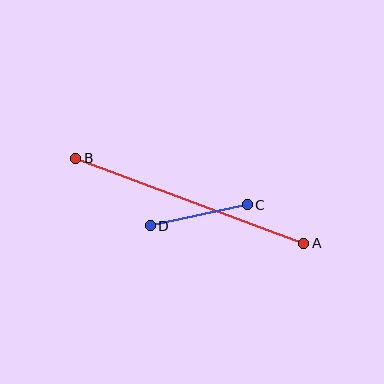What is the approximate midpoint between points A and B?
The midpoint is at approximately (190, 201) pixels.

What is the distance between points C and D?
The distance is approximately 99 pixels.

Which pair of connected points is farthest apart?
Points A and B are farthest apart.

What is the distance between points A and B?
The distance is approximately 243 pixels.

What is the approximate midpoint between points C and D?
The midpoint is at approximately (199, 215) pixels.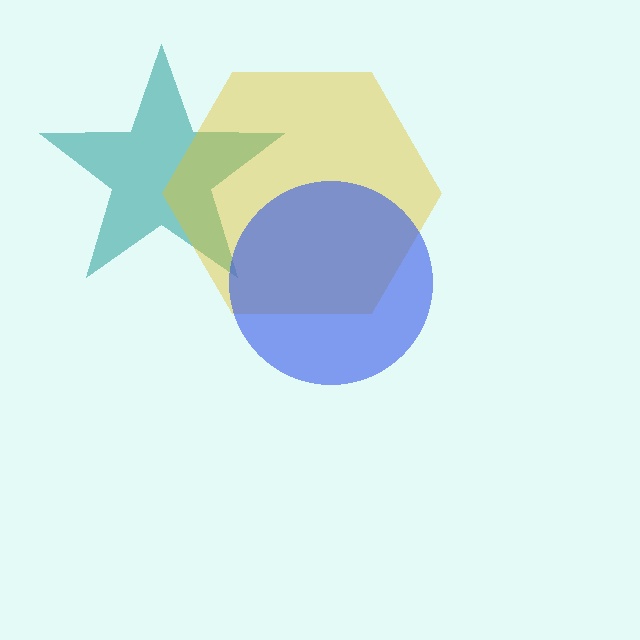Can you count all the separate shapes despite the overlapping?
Yes, there are 3 separate shapes.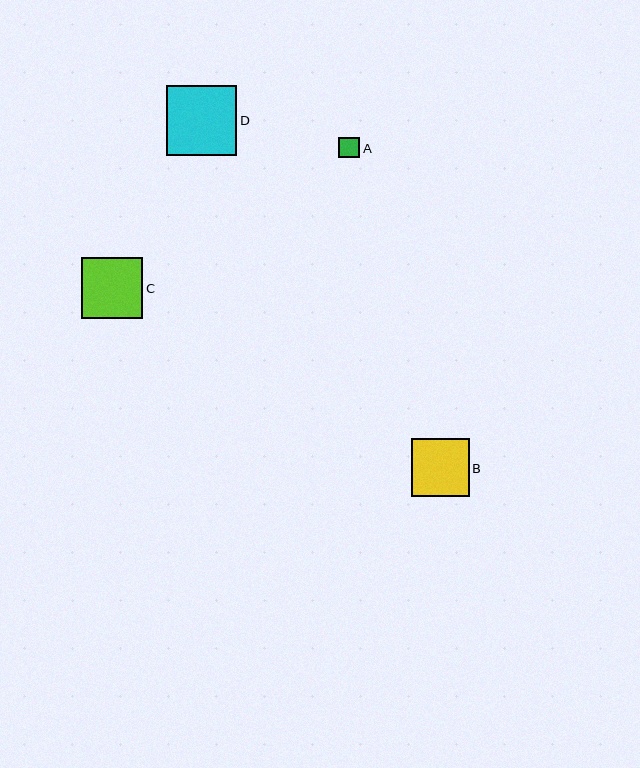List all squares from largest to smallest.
From largest to smallest: D, C, B, A.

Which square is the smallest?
Square A is the smallest with a size of approximately 21 pixels.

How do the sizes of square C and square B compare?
Square C and square B are approximately the same size.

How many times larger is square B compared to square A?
Square B is approximately 2.8 times the size of square A.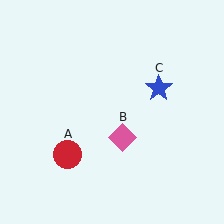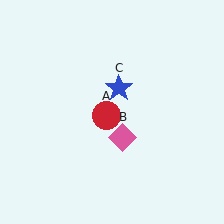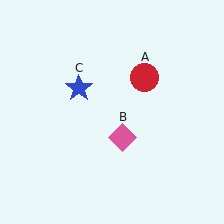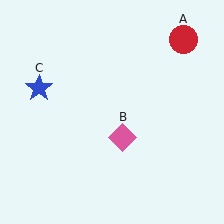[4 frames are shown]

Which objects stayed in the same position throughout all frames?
Pink diamond (object B) remained stationary.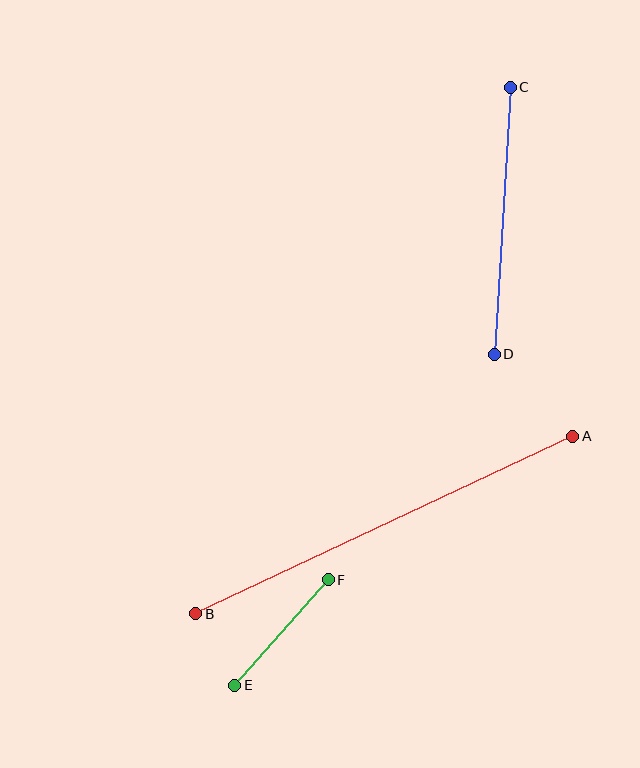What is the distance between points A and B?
The distance is approximately 417 pixels.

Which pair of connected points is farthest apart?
Points A and B are farthest apart.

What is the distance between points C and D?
The distance is approximately 268 pixels.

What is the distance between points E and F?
The distance is approximately 141 pixels.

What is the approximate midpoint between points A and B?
The midpoint is at approximately (384, 525) pixels.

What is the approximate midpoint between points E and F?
The midpoint is at approximately (282, 632) pixels.